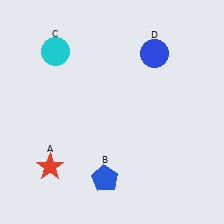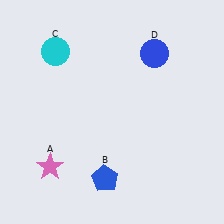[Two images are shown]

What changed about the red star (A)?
In Image 1, A is red. In Image 2, it changed to pink.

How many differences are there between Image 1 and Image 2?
There is 1 difference between the two images.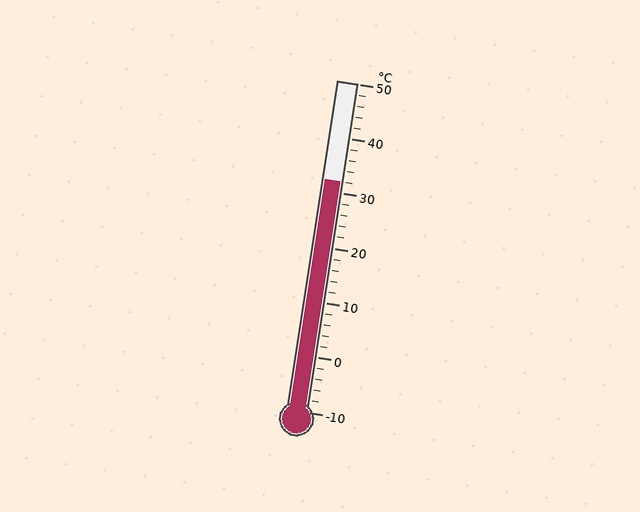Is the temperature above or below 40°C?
The temperature is below 40°C.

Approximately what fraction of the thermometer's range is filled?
The thermometer is filled to approximately 70% of its range.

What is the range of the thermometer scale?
The thermometer scale ranges from -10°C to 50°C.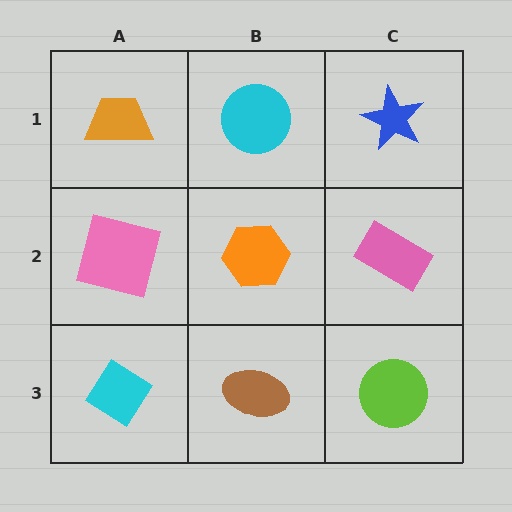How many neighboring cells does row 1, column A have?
2.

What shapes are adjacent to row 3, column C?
A pink rectangle (row 2, column C), a brown ellipse (row 3, column B).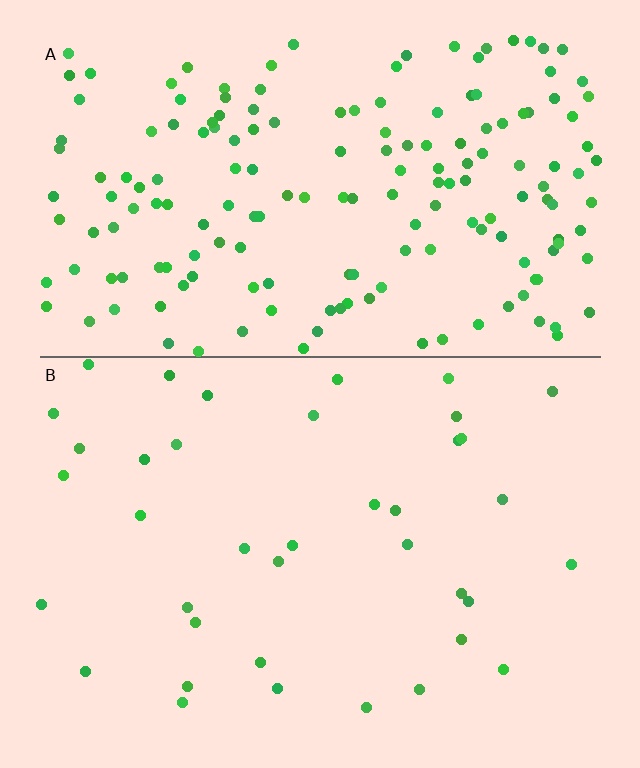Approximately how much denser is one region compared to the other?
Approximately 4.6× — region A over region B.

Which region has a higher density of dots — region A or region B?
A (the top).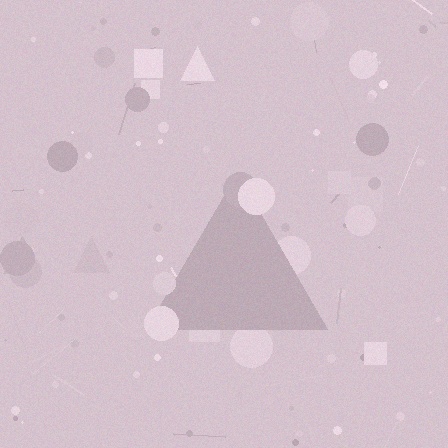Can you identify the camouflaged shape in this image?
The camouflaged shape is a triangle.